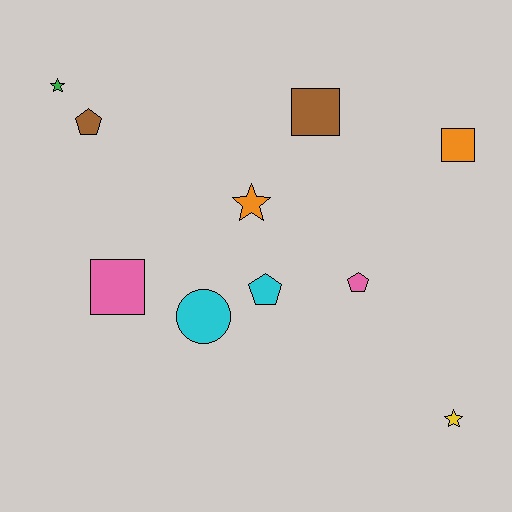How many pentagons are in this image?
There are 3 pentagons.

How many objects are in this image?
There are 10 objects.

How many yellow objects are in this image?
There is 1 yellow object.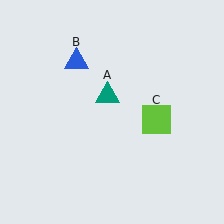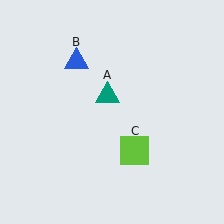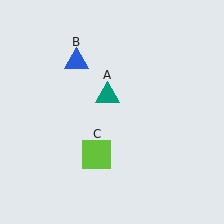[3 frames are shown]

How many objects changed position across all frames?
1 object changed position: lime square (object C).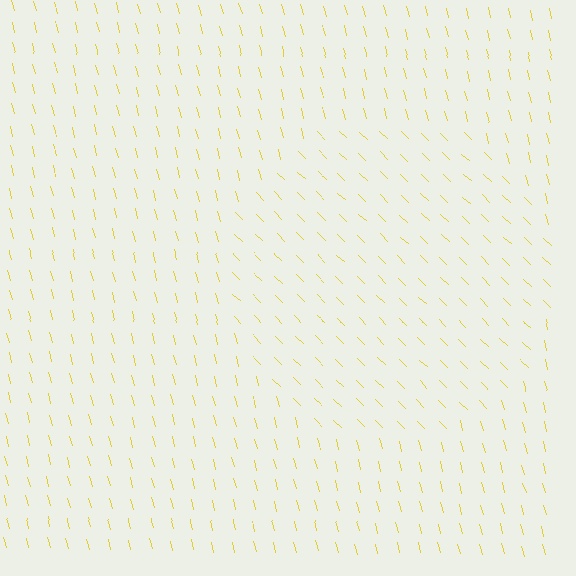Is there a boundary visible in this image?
Yes, there is a texture boundary formed by a change in line orientation.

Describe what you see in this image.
The image is filled with small yellow line segments. A circle region in the image has lines oriented differently from the surrounding lines, creating a visible texture boundary.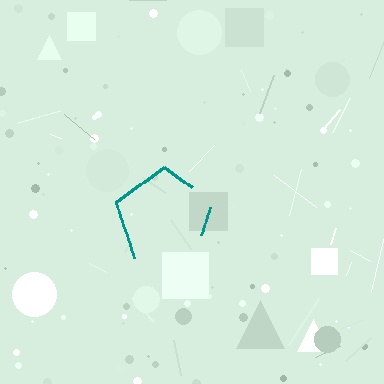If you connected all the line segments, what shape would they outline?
They would outline a pentagon.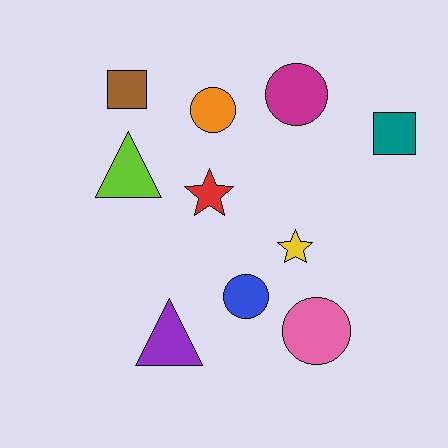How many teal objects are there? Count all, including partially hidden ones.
There is 1 teal object.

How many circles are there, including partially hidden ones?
There are 4 circles.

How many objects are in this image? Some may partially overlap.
There are 10 objects.